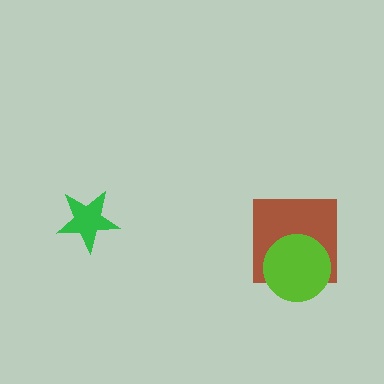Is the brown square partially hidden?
Yes, it is partially covered by another shape.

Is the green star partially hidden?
No, no other shape covers it.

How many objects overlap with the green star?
0 objects overlap with the green star.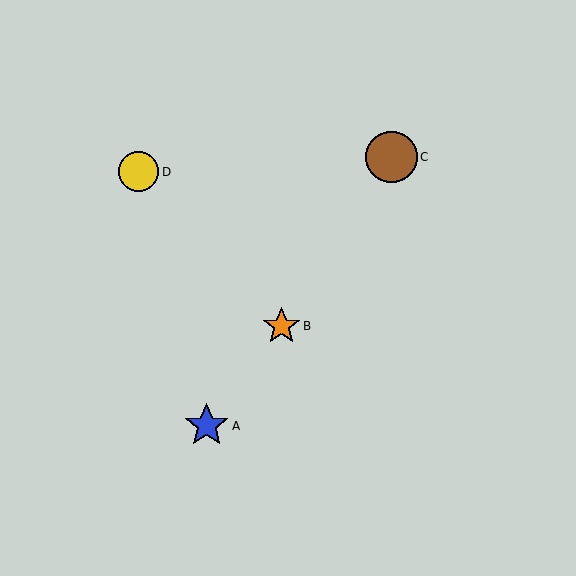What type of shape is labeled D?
Shape D is a yellow circle.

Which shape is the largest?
The brown circle (labeled C) is the largest.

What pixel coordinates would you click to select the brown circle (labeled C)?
Click at (392, 157) to select the brown circle C.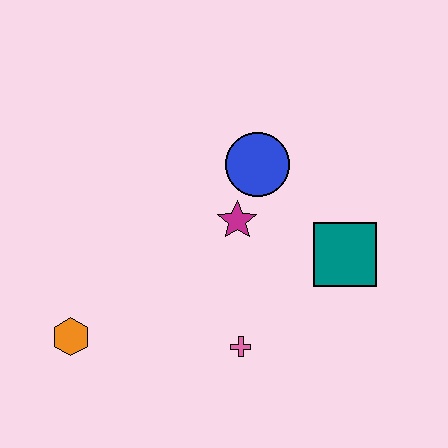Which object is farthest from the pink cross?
The blue circle is farthest from the pink cross.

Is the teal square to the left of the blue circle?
No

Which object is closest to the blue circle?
The magenta star is closest to the blue circle.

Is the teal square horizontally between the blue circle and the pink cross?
No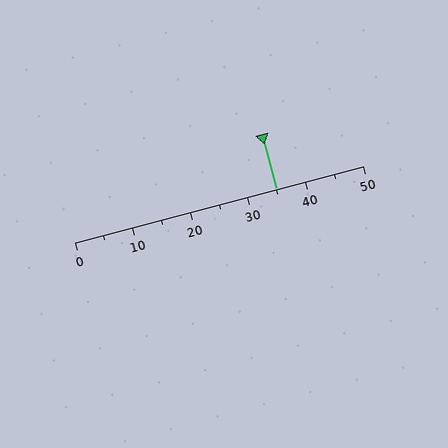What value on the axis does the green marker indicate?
The marker indicates approximately 35.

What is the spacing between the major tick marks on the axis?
The major ticks are spaced 10 apart.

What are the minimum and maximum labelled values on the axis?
The axis runs from 0 to 50.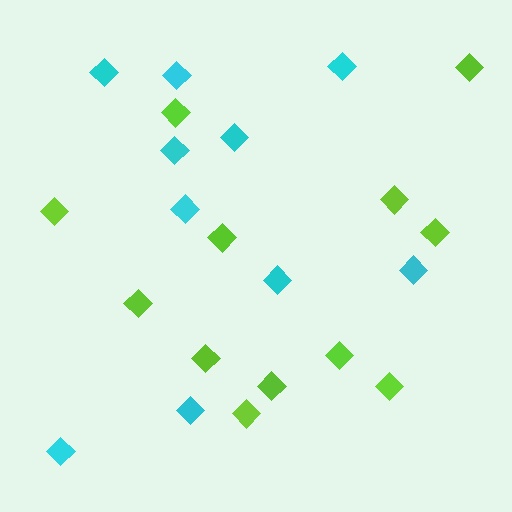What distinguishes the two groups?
There are 2 groups: one group of lime diamonds (12) and one group of cyan diamonds (10).